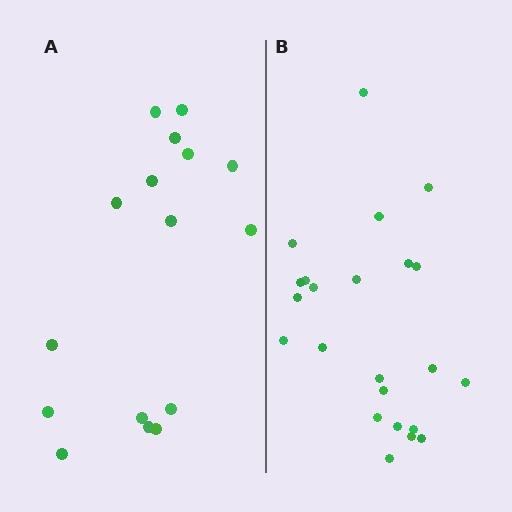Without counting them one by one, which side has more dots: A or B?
Region B (the right region) has more dots.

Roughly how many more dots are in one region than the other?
Region B has roughly 8 or so more dots than region A.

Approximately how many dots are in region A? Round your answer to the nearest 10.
About 20 dots. (The exact count is 16, which rounds to 20.)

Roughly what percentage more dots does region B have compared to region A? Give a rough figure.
About 45% more.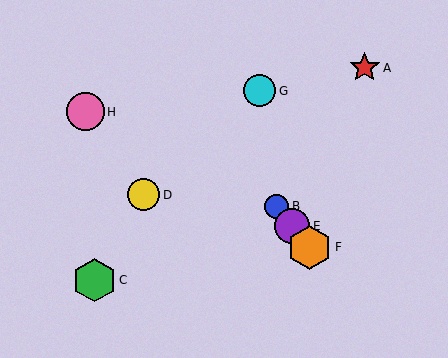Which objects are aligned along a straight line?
Objects B, E, F are aligned along a straight line.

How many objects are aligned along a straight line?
3 objects (B, E, F) are aligned along a straight line.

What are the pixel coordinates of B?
Object B is at (276, 207).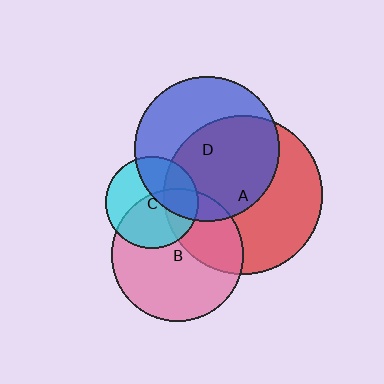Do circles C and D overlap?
Yes.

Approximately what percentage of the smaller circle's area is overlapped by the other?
Approximately 35%.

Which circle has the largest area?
Circle A (red).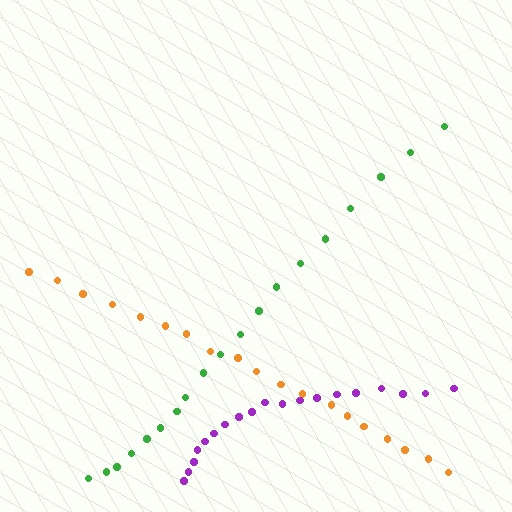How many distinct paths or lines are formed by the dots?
There are 3 distinct paths.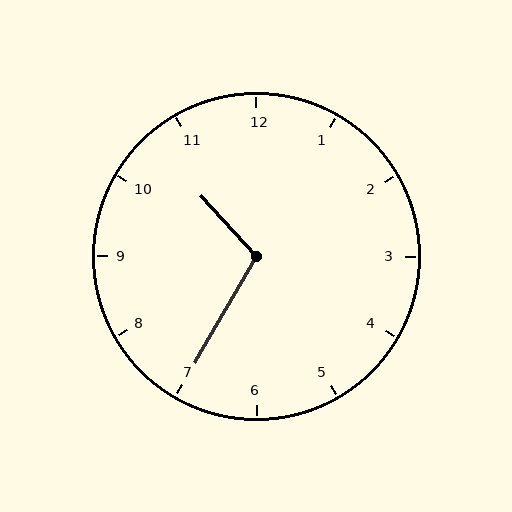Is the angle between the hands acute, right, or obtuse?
It is obtuse.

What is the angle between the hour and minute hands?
Approximately 108 degrees.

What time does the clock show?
10:35.